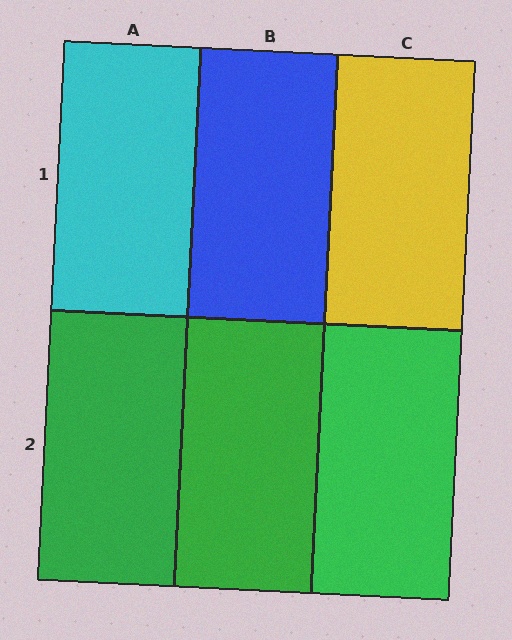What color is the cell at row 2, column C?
Green.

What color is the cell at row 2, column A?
Green.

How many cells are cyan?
1 cell is cyan.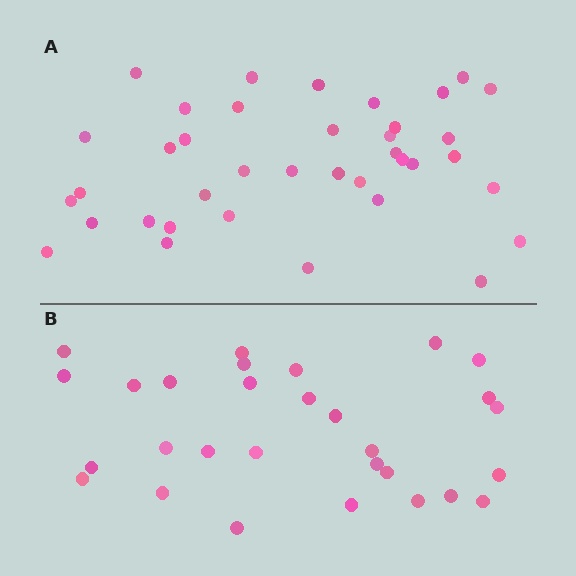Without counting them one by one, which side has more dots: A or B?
Region A (the top region) has more dots.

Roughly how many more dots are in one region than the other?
Region A has roughly 8 or so more dots than region B.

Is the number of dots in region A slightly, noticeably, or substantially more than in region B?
Region A has noticeably more, but not dramatically so. The ratio is roughly 1.3 to 1.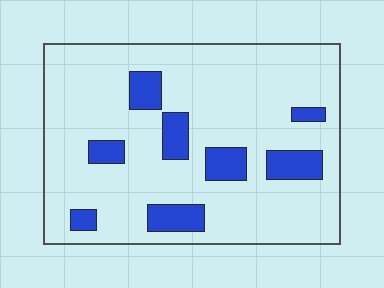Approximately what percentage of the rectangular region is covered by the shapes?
Approximately 15%.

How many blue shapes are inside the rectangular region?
8.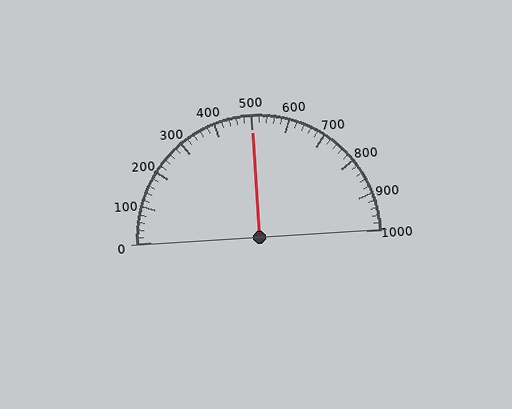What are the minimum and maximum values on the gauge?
The gauge ranges from 0 to 1000.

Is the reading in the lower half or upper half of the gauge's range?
The reading is in the upper half of the range (0 to 1000).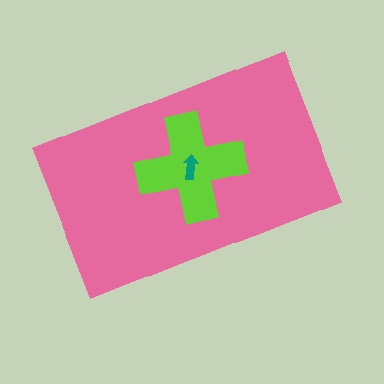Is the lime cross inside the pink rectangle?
Yes.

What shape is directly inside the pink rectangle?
The lime cross.